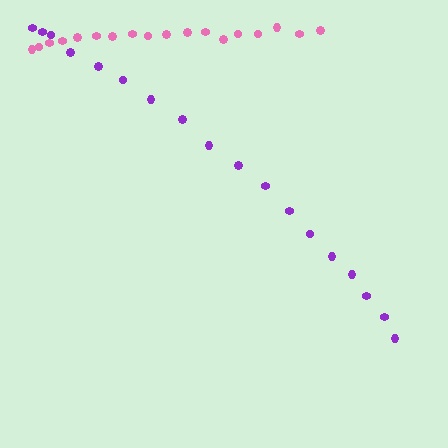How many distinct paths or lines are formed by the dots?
There are 2 distinct paths.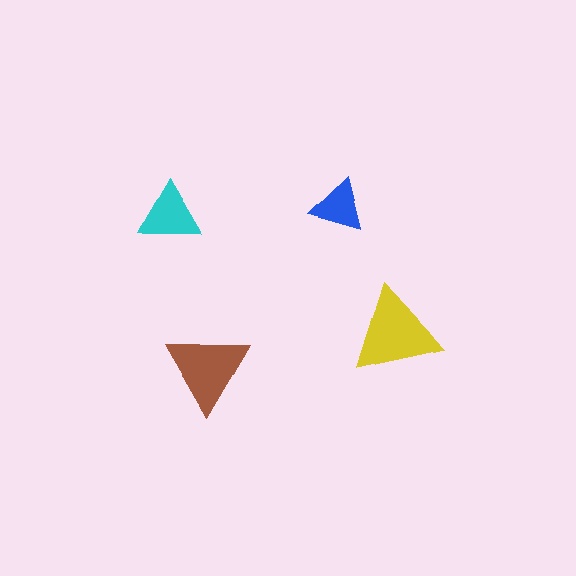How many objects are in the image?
There are 4 objects in the image.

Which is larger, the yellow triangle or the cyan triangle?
The yellow one.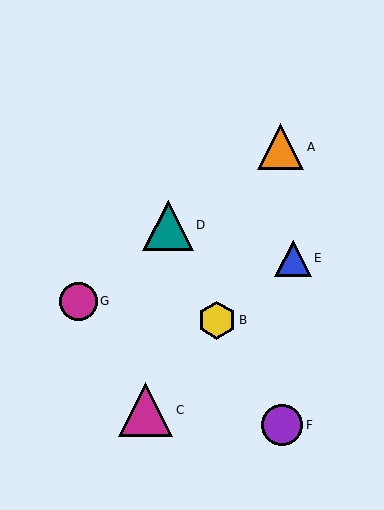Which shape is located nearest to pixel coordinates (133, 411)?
The magenta triangle (labeled C) at (146, 410) is nearest to that location.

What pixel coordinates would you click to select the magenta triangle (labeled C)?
Click at (146, 410) to select the magenta triangle C.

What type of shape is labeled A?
Shape A is an orange triangle.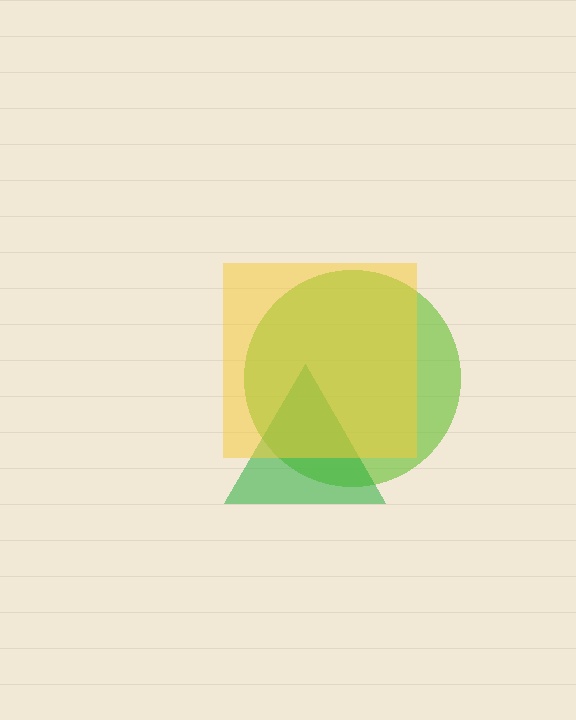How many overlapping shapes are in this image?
There are 3 overlapping shapes in the image.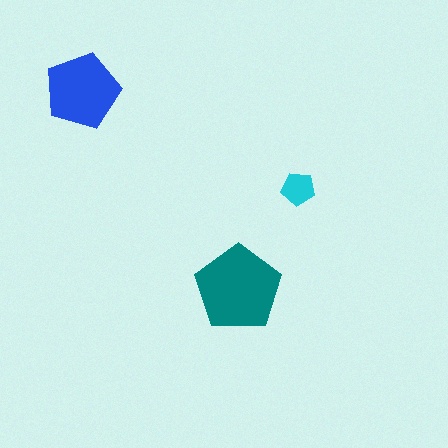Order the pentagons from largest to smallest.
the teal one, the blue one, the cyan one.